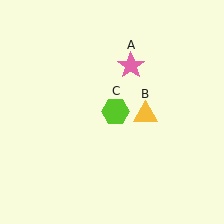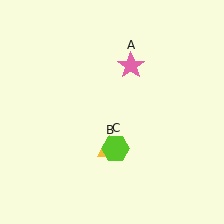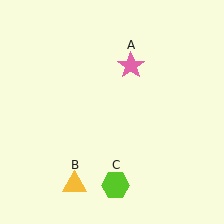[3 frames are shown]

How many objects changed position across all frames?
2 objects changed position: yellow triangle (object B), lime hexagon (object C).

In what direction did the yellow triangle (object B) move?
The yellow triangle (object B) moved down and to the left.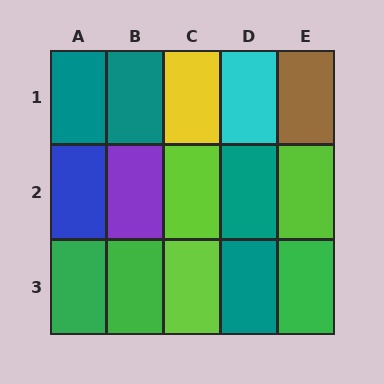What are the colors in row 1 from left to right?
Teal, teal, yellow, cyan, brown.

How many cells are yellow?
1 cell is yellow.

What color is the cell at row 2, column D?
Teal.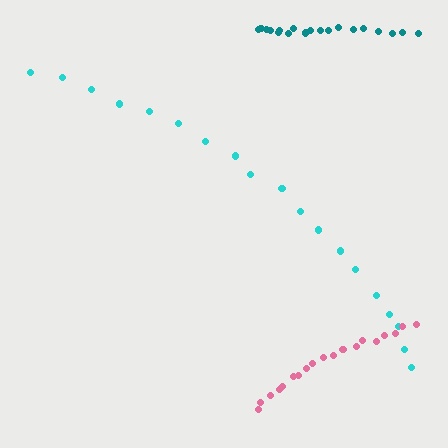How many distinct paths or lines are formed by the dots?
There are 3 distinct paths.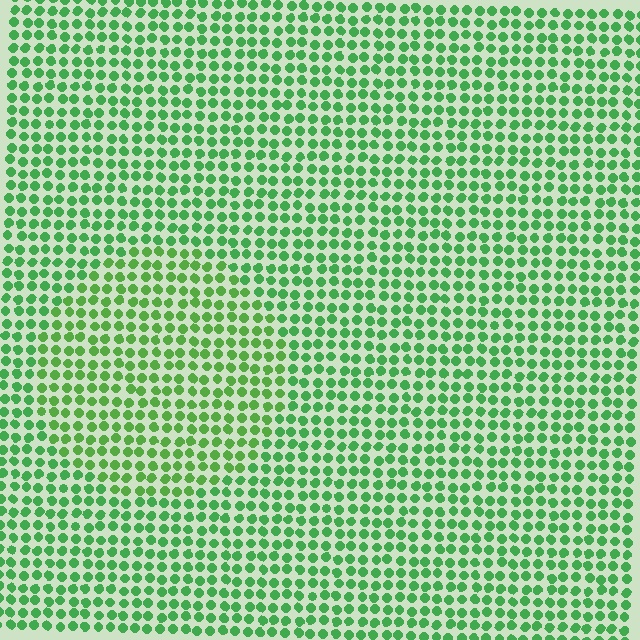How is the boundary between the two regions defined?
The boundary is defined purely by a slight shift in hue (about 19 degrees). Spacing, size, and orientation are identical on both sides.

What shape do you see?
I see a circle.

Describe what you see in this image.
The image is filled with small green elements in a uniform arrangement. A circle-shaped region is visible where the elements are tinted to a slightly different hue, forming a subtle color boundary.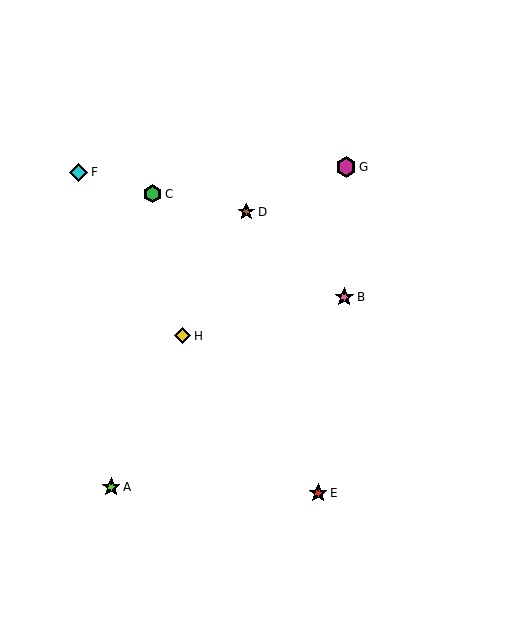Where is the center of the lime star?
The center of the lime star is at (111, 487).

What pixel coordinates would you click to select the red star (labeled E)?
Click at (318, 493) to select the red star E.